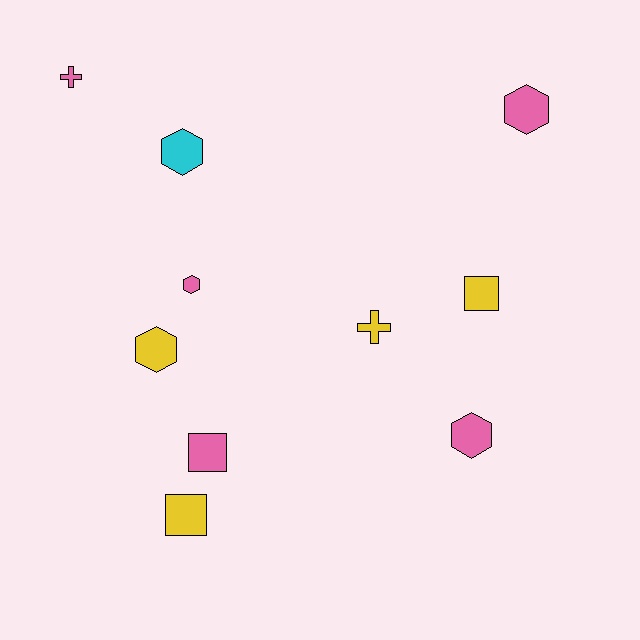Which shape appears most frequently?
Hexagon, with 5 objects.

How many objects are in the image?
There are 10 objects.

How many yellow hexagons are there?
There is 1 yellow hexagon.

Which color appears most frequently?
Pink, with 5 objects.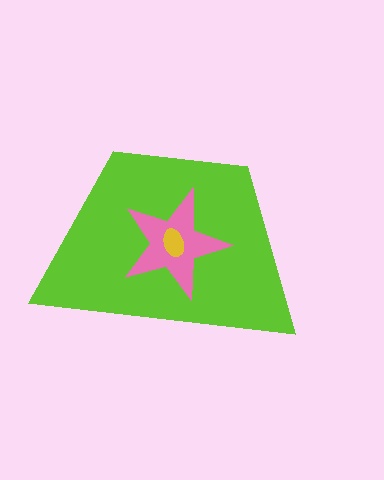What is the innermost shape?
The yellow ellipse.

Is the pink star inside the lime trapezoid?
Yes.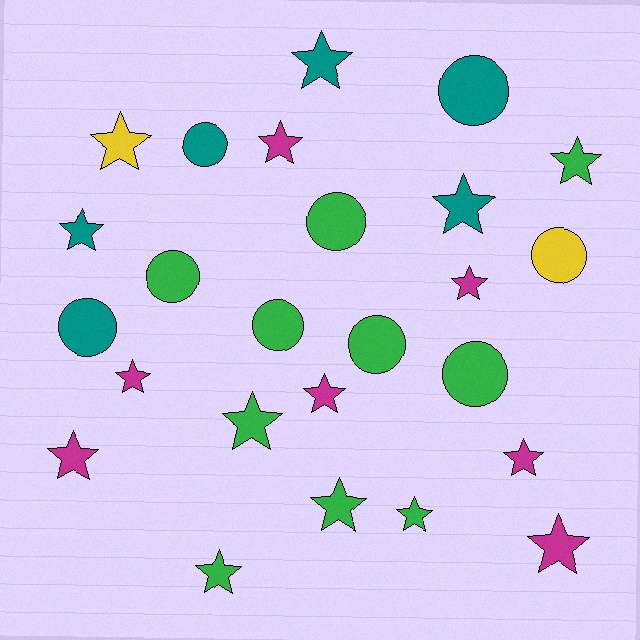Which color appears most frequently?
Green, with 10 objects.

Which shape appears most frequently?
Star, with 16 objects.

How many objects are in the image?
There are 25 objects.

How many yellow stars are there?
There is 1 yellow star.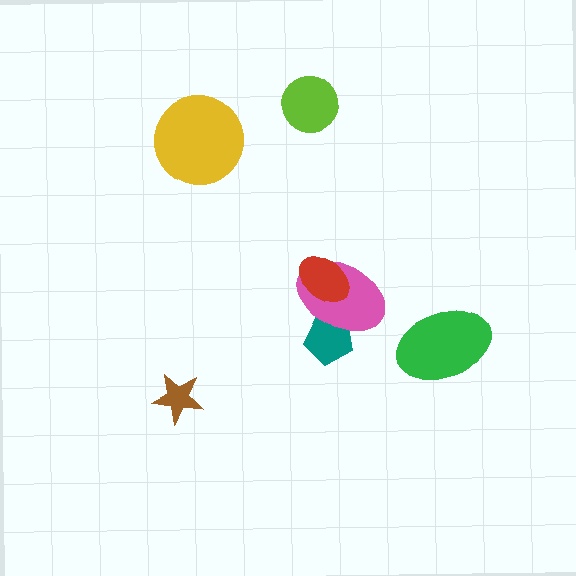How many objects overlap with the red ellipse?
1 object overlaps with the red ellipse.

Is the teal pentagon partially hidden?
Yes, it is partially covered by another shape.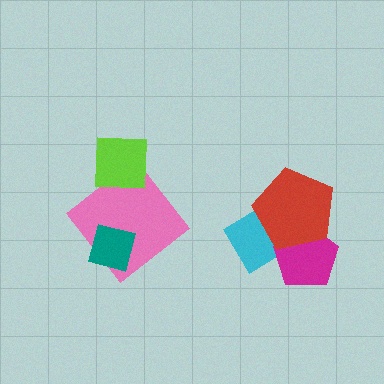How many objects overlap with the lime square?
1 object overlaps with the lime square.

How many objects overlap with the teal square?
1 object overlaps with the teal square.